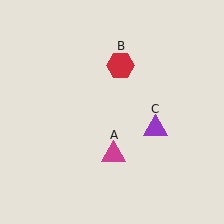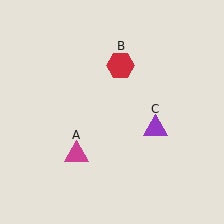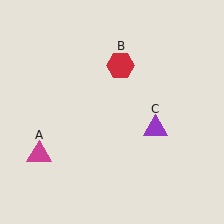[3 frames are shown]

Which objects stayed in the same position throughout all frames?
Red hexagon (object B) and purple triangle (object C) remained stationary.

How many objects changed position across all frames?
1 object changed position: magenta triangle (object A).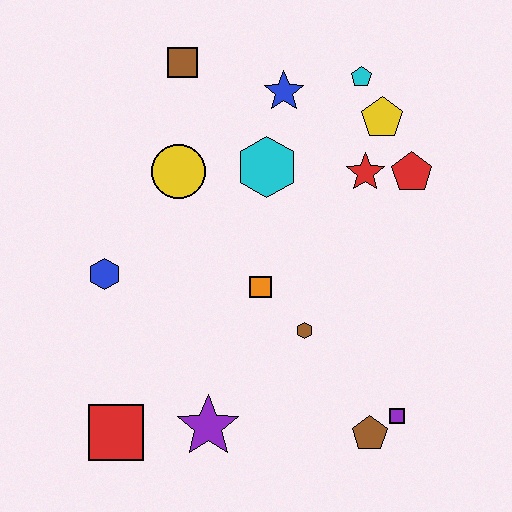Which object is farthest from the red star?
The red square is farthest from the red star.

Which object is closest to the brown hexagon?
The orange square is closest to the brown hexagon.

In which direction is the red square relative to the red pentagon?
The red square is to the left of the red pentagon.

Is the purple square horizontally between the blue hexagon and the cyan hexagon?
No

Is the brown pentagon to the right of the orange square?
Yes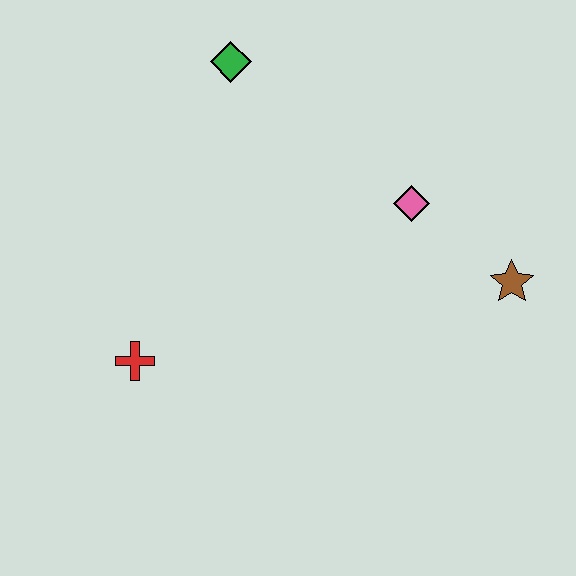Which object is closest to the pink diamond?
The brown star is closest to the pink diamond.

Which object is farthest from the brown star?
The red cross is farthest from the brown star.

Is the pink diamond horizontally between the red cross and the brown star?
Yes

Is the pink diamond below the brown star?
No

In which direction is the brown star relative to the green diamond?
The brown star is to the right of the green diamond.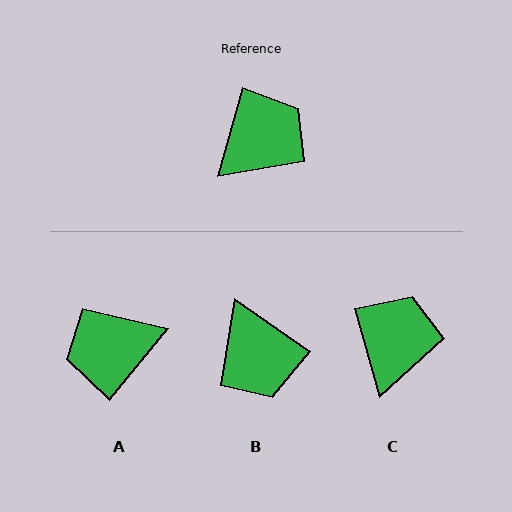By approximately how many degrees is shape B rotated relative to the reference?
Approximately 109 degrees clockwise.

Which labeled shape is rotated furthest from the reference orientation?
A, about 157 degrees away.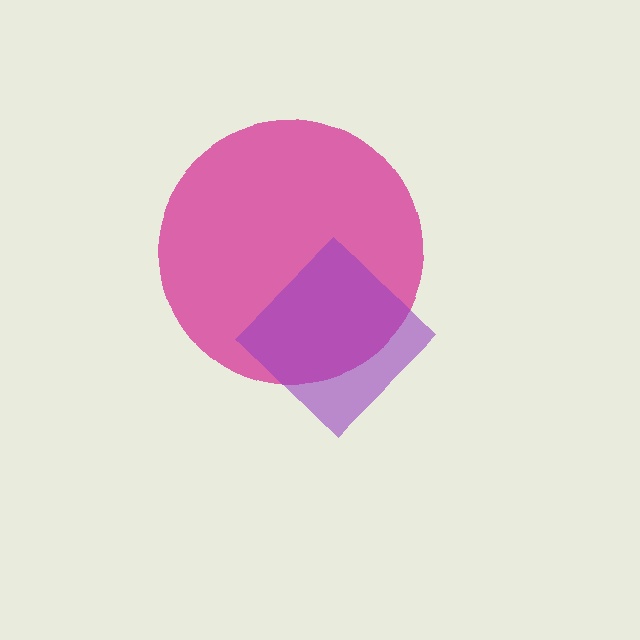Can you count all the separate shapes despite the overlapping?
Yes, there are 2 separate shapes.